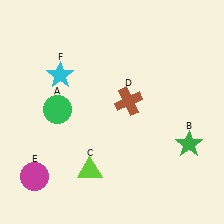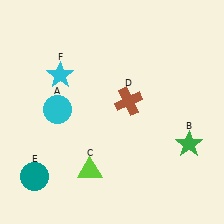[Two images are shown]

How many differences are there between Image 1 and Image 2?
There are 2 differences between the two images.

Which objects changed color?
A changed from green to cyan. E changed from magenta to teal.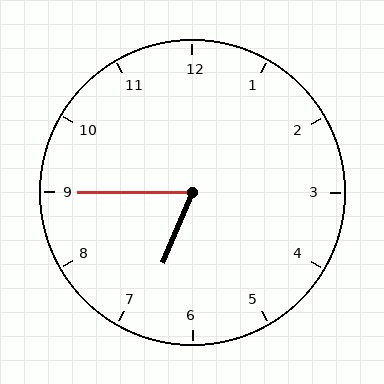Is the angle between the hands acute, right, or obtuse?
It is acute.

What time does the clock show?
6:45.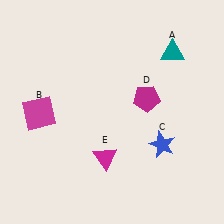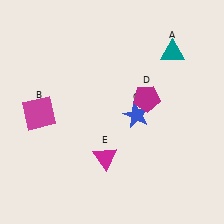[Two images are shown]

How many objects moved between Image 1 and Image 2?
1 object moved between the two images.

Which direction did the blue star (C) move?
The blue star (C) moved up.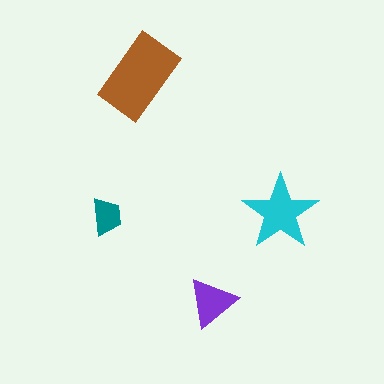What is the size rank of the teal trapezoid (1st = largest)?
4th.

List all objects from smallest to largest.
The teal trapezoid, the purple triangle, the cyan star, the brown rectangle.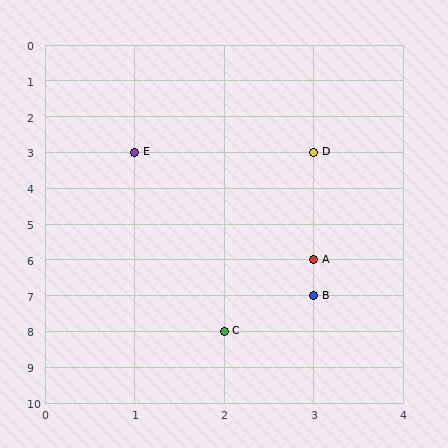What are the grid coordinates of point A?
Point A is at grid coordinates (3, 6).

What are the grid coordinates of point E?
Point E is at grid coordinates (1, 3).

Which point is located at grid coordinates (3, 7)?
Point B is at (3, 7).